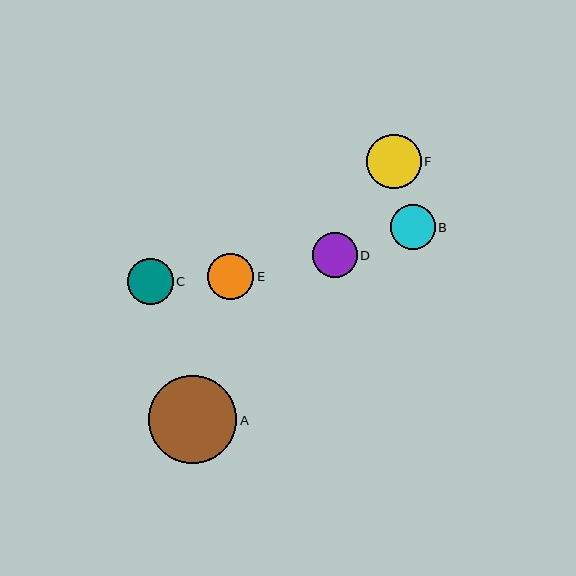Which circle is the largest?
Circle A is the largest with a size of approximately 88 pixels.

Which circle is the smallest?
Circle D is the smallest with a size of approximately 44 pixels.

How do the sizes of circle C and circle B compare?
Circle C and circle B are approximately the same size.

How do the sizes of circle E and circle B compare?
Circle E and circle B are approximately the same size.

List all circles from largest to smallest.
From largest to smallest: A, F, E, C, B, D.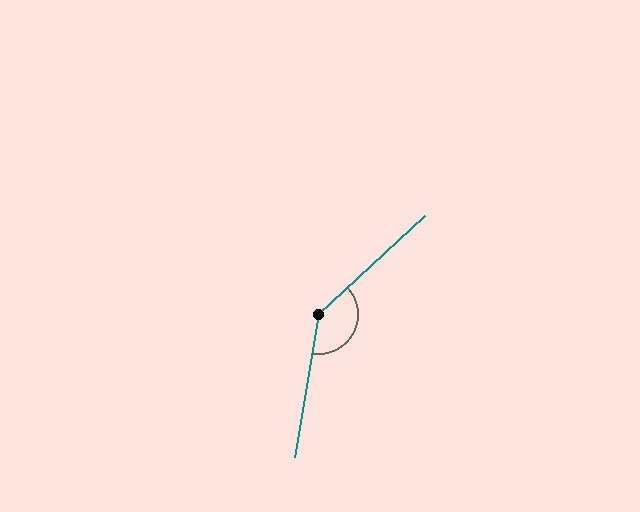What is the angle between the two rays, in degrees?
Approximately 142 degrees.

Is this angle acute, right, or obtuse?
It is obtuse.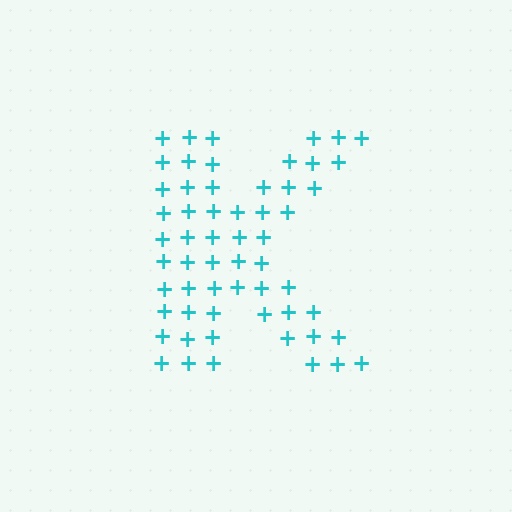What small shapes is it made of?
It is made of small plus signs.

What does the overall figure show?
The overall figure shows the letter K.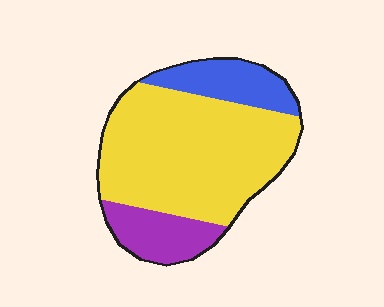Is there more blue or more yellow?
Yellow.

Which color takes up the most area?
Yellow, at roughly 70%.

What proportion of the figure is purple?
Purple covers around 15% of the figure.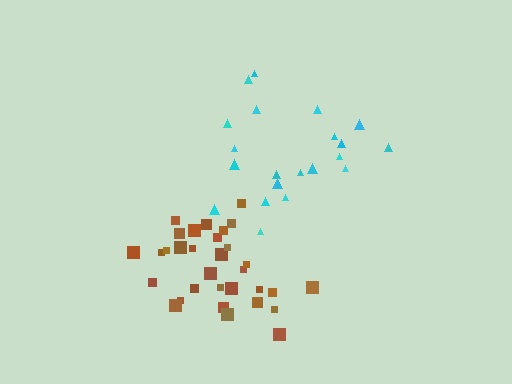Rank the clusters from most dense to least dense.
brown, cyan.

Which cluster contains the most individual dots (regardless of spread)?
Brown (32).